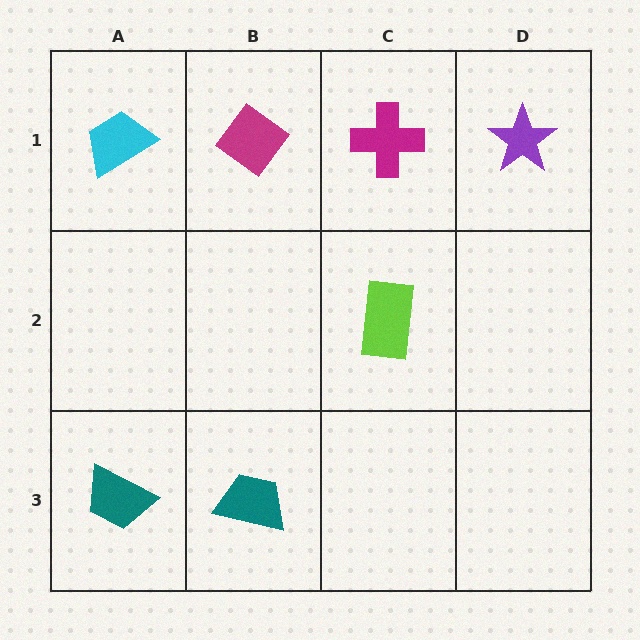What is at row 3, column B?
A teal trapezoid.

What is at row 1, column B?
A magenta diamond.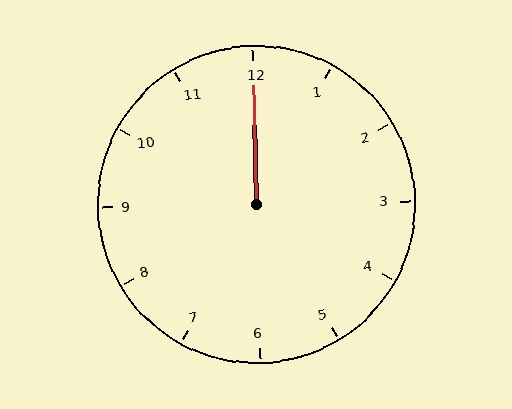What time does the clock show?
12:00.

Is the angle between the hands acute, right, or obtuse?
It is acute.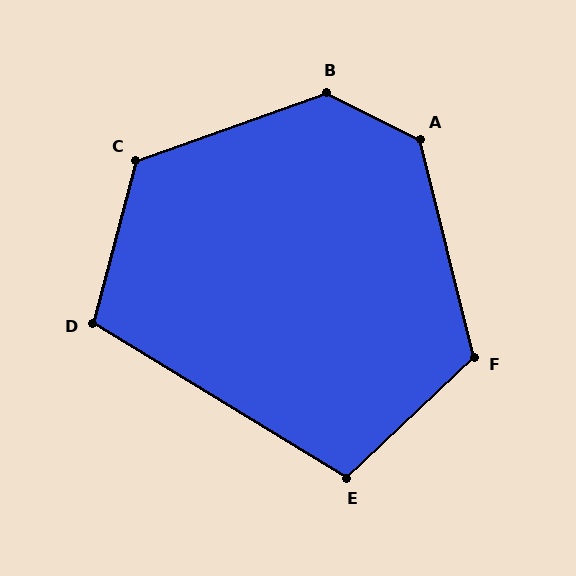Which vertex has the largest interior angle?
B, at approximately 134 degrees.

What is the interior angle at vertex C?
Approximately 124 degrees (obtuse).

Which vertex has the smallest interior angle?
E, at approximately 105 degrees.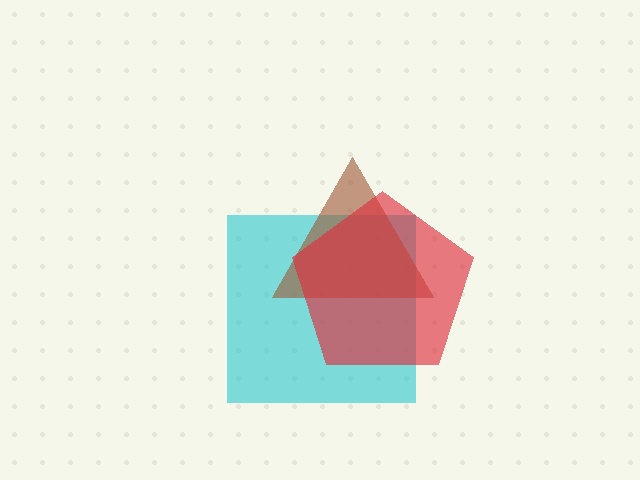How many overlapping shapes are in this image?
There are 3 overlapping shapes in the image.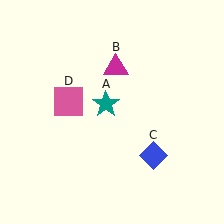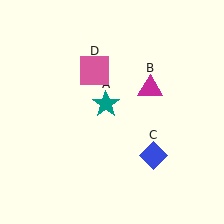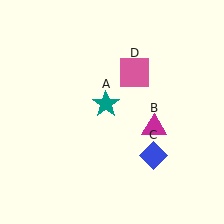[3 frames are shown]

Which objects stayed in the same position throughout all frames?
Teal star (object A) and blue diamond (object C) remained stationary.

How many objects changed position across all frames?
2 objects changed position: magenta triangle (object B), pink square (object D).